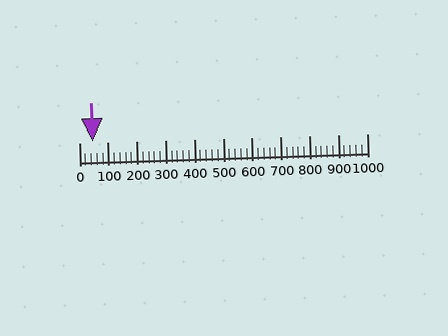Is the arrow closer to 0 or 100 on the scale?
The arrow is closer to 0.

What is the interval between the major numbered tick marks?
The major tick marks are spaced 100 units apart.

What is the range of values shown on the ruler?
The ruler shows values from 0 to 1000.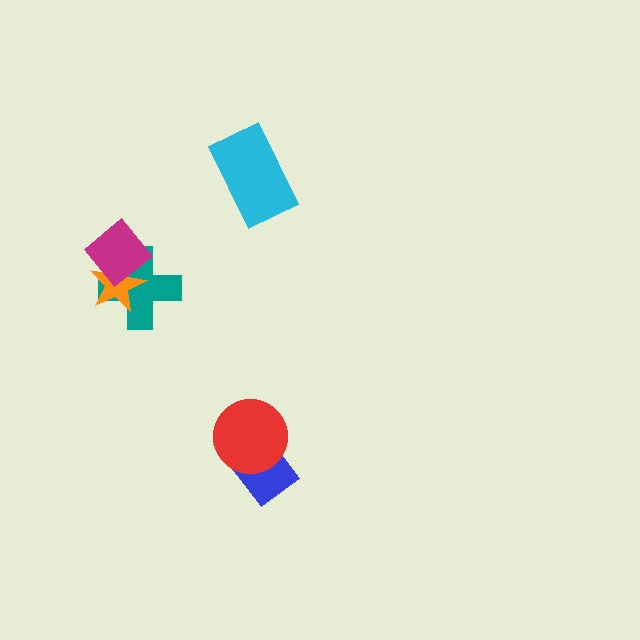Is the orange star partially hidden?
Yes, it is partially covered by another shape.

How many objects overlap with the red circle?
1 object overlaps with the red circle.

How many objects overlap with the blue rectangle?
1 object overlaps with the blue rectangle.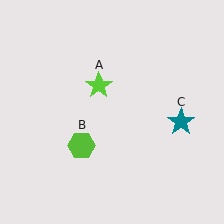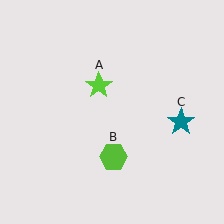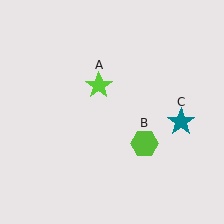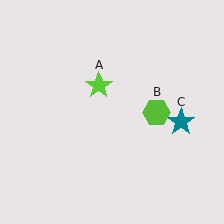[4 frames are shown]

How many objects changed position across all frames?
1 object changed position: lime hexagon (object B).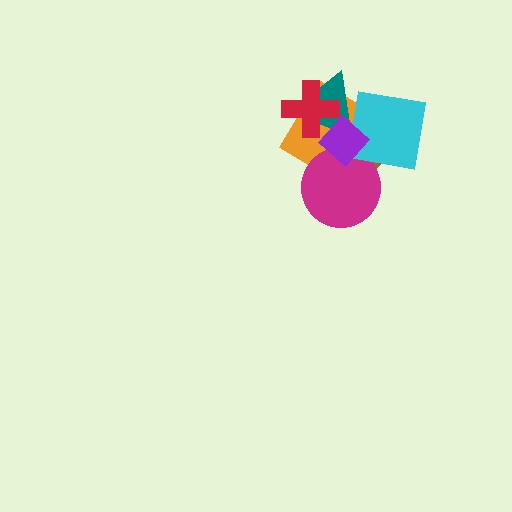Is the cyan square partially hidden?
Yes, it is partially covered by another shape.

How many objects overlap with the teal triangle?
5 objects overlap with the teal triangle.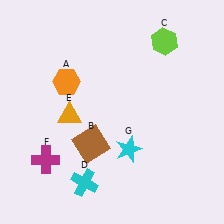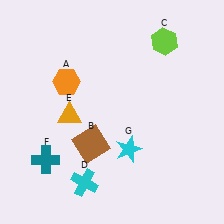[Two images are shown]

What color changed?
The cross (F) changed from magenta in Image 1 to teal in Image 2.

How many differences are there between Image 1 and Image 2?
There is 1 difference between the two images.